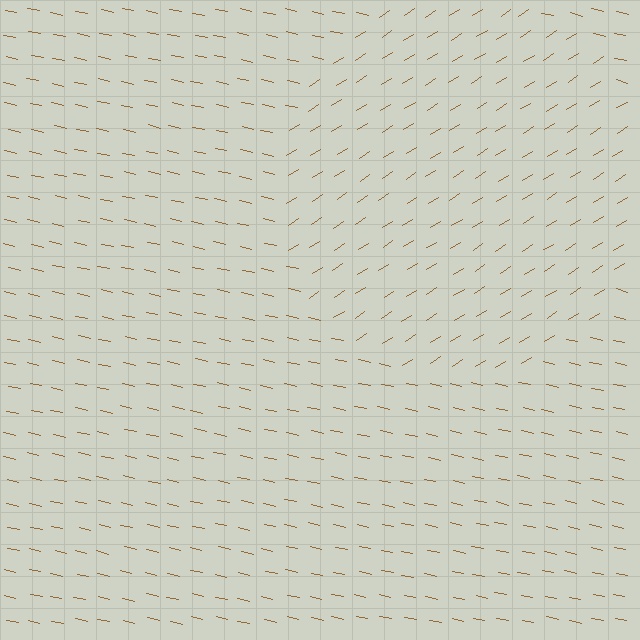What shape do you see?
I see a circle.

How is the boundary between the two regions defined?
The boundary is defined purely by a change in line orientation (approximately 45 degrees difference). All lines are the same color and thickness.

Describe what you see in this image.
The image is filled with small brown line segments. A circle region in the image has lines oriented differently from the surrounding lines, creating a visible texture boundary.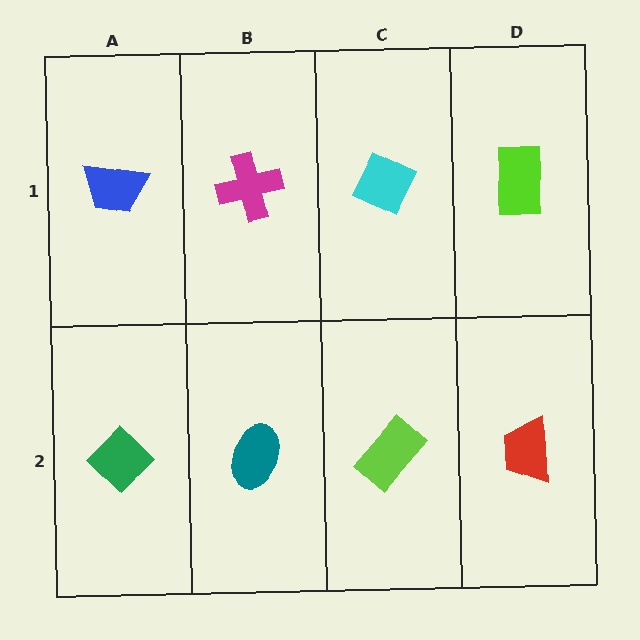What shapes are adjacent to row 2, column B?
A magenta cross (row 1, column B), a green diamond (row 2, column A), a lime rectangle (row 2, column C).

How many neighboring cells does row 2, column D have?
2.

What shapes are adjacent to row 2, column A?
A blue trapezoid (row 1, column A), a teal ellipse (row 2, column B).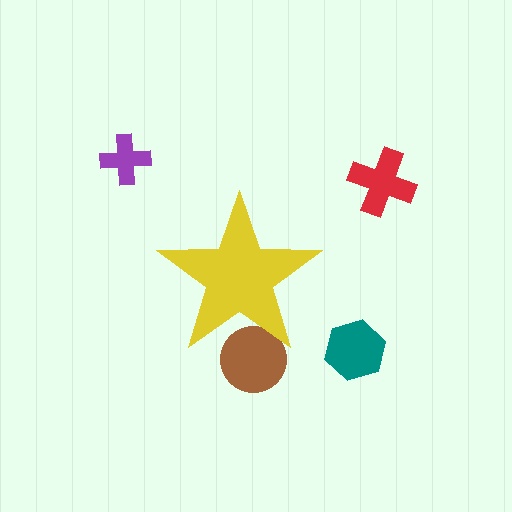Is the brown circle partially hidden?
Yes, the brown circle is partially hidden behind the yellow star.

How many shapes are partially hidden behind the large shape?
1 shape is partially hidden.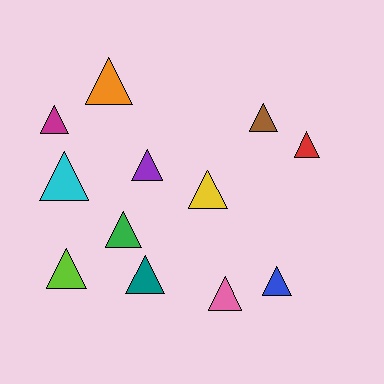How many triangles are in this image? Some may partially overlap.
There are 12 triangles.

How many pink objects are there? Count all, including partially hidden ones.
There is 1 pink object.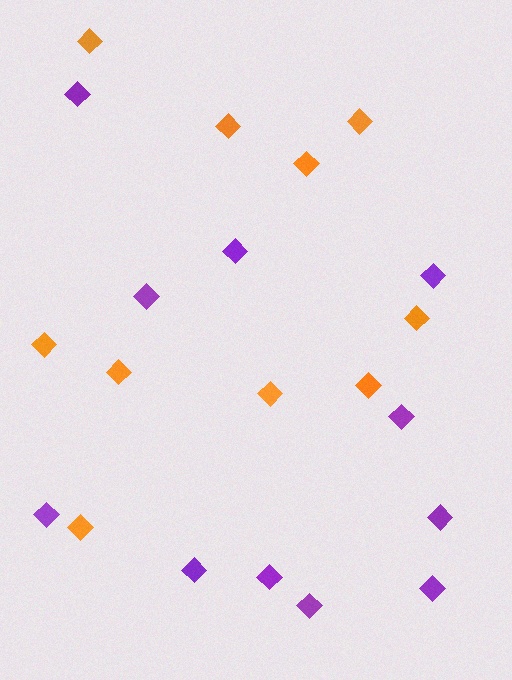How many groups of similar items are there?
There are 2 groups: one group of purple diamonds (11) and one group of orange diamonds (10).